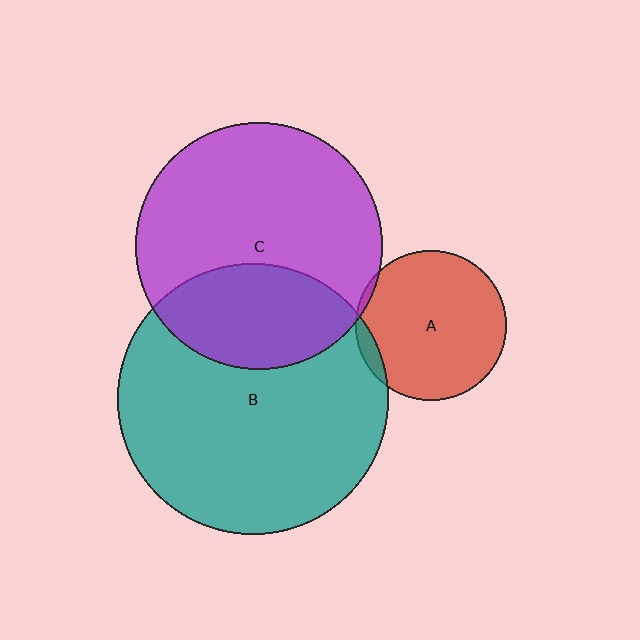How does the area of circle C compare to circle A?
Approximately 2.7 times.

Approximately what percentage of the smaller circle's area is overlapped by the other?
Approximately 5%.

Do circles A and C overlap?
Yes.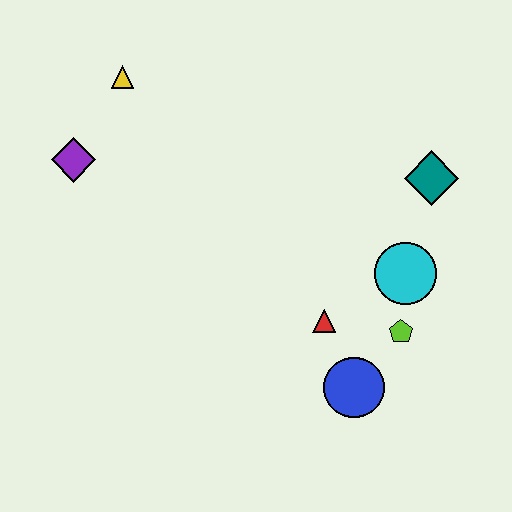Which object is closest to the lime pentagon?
The cyan circle is closest to the lime pentagon.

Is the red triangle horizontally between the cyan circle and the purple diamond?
Yes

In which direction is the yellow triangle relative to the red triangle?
The yellow triangle is above the red triangle.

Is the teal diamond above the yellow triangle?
No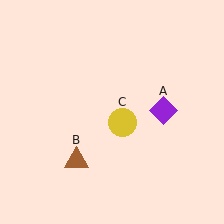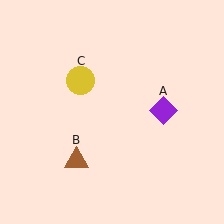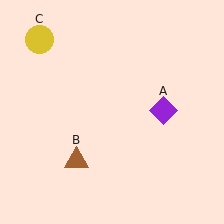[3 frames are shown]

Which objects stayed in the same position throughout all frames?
Purple diamond (object A) and brown triangle (object B) remained stationary.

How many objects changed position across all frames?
1 object changed position: yellow circle (object C).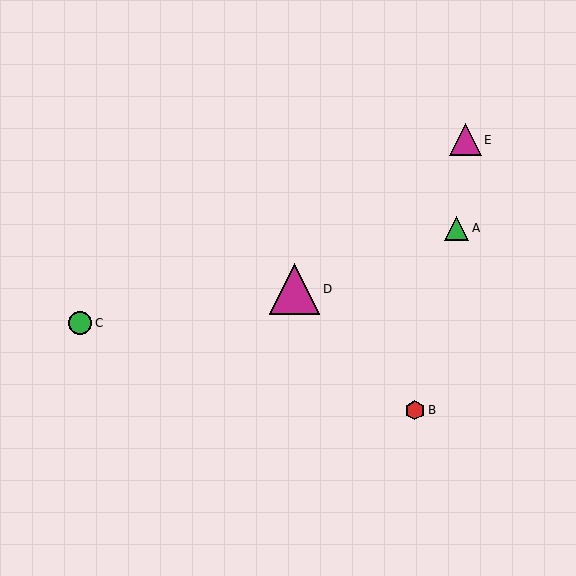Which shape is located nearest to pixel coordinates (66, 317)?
The green circle (labeled C) at (80, 323) is nearest to that location.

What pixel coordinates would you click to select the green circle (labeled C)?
Click at (80, 323) to select the green circle C.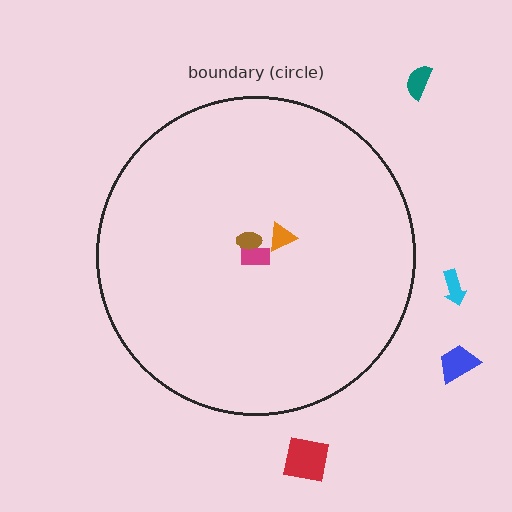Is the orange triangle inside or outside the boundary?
Inside.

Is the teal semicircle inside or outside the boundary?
Outside.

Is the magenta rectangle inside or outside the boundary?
Inside.